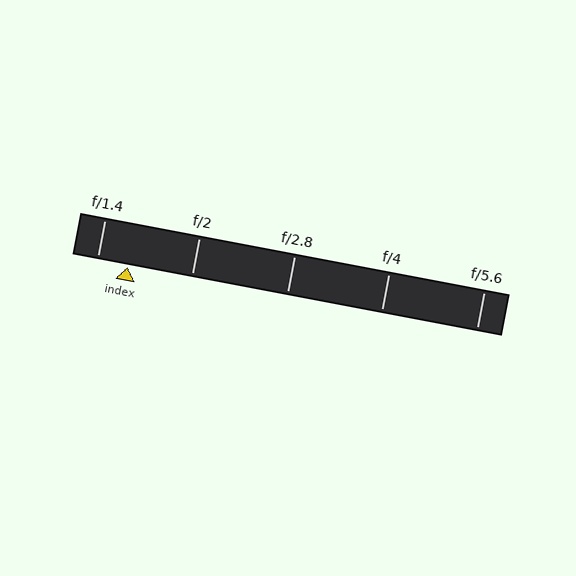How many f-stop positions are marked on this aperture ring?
There are 5 f-stop positions marked.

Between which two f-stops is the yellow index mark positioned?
The index mark is between f/1.4 and f/2.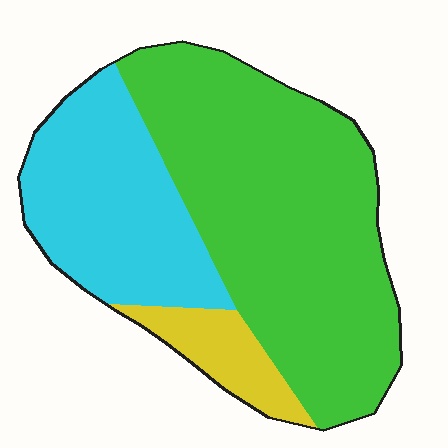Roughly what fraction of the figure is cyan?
Cyan takes up between a sixth and a third of the figure.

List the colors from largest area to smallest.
From largest to smallest: green, cyan, yellow.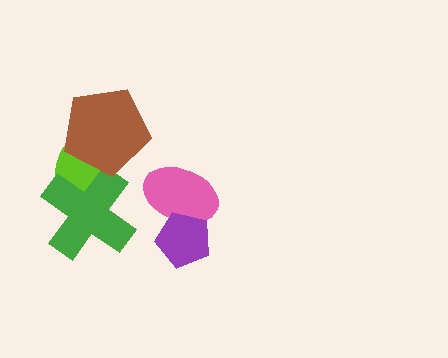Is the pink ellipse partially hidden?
Yes, it is partially covered by another shape.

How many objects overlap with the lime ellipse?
2 objects overlap with the lime ellipse.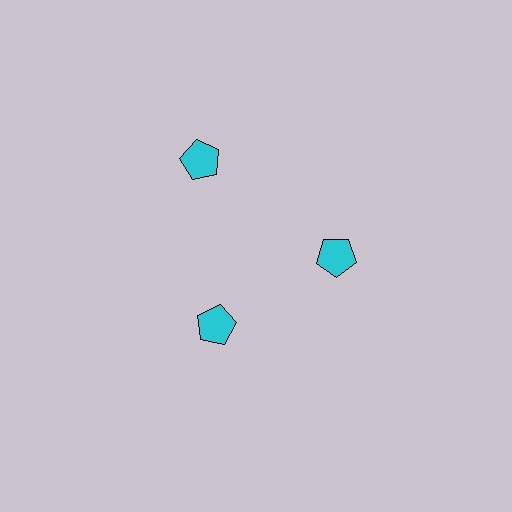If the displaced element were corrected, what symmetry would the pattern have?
It would have 3-fold rotational symmetry — the pattern would map onto itself every 120 degrees.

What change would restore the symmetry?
The symmetry would be restored by moving it inward, back onto the ring so that all 3 pentagons sit at equal angles and equal distance from the center.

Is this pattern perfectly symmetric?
No. The 3 cyan pentagons are arranged in a ring, but one element near the 11 o'clock position is pushed outward from the center, breaking the 3-fold rotational symmetry.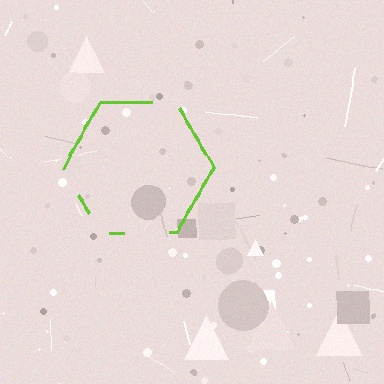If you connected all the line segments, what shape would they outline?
They would outline a hexagon.